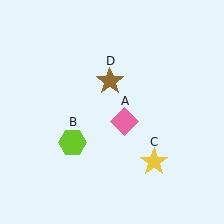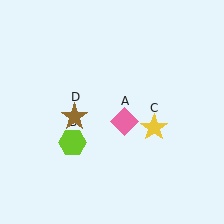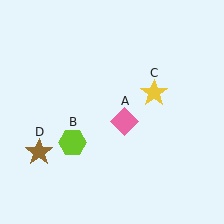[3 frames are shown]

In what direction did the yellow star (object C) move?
The yellow star (object C) moved up.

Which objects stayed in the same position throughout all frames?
Pink diamond (object A) and lime hexagon (object B) remained stationary.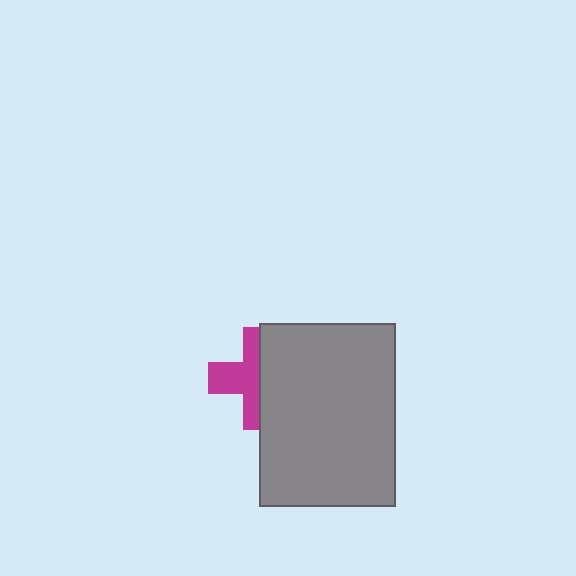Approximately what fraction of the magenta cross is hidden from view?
Roughly 50% of the magenta cross is hidden behind the gray rectangle.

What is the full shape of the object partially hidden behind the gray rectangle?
The partially hidden object is a magenta cross.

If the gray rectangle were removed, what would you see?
You would see the complete magenta cross.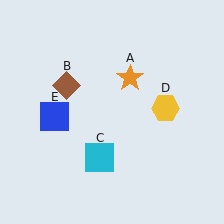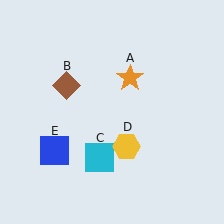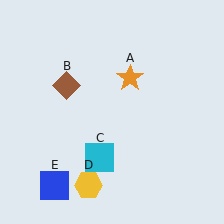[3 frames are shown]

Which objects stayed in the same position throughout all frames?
Orange star (object A) and brown diamond (object B) and cyan square (object C) remained stationary.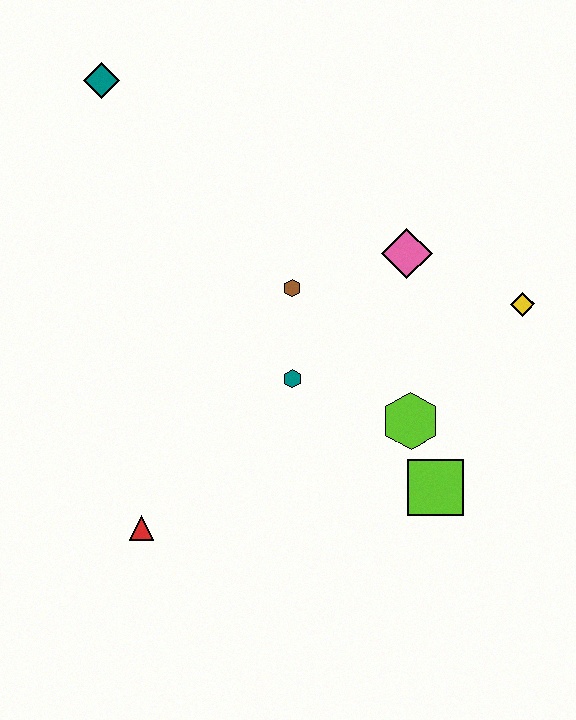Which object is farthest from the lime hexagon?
The teal diamond is farthest from the lime hexagon.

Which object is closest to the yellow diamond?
The pink diamond is closest to the yellow diamond.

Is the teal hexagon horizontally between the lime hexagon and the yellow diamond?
No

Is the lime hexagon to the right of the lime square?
No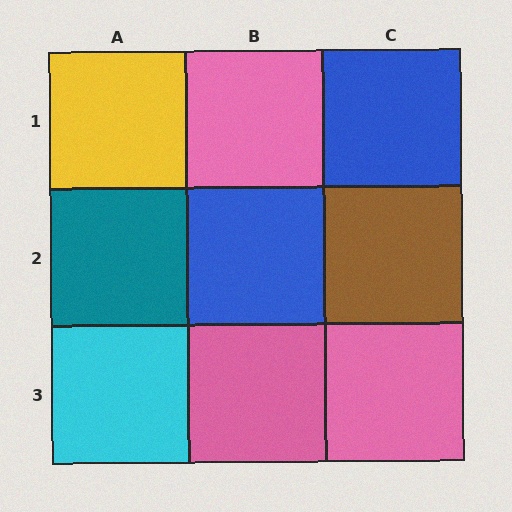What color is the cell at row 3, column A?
Cyan.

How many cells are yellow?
1 cell is yellow.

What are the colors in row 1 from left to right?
Yellow, pink, blue.